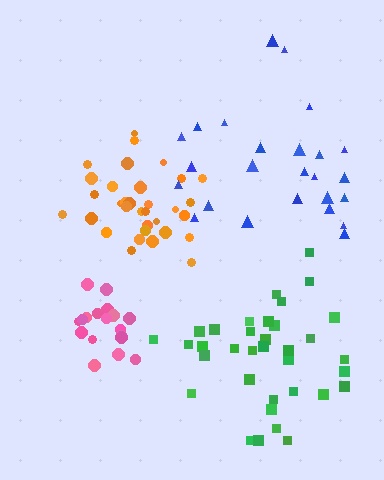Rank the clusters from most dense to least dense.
pink, orange, green, blue.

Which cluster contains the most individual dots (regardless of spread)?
Green (35).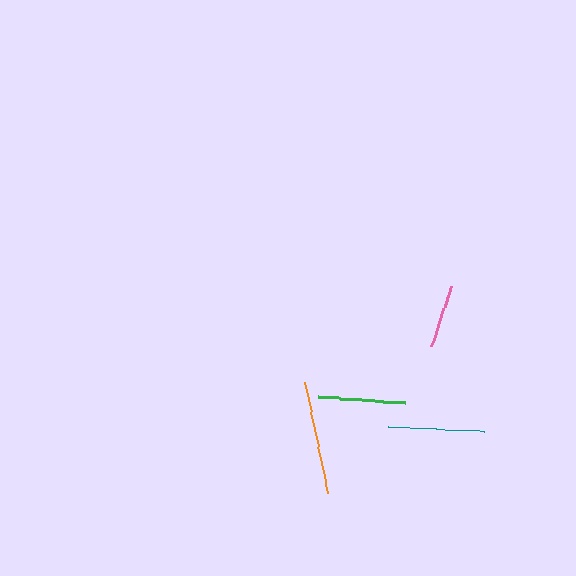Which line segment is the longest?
The orange line is the longest at approximately 114 pixels.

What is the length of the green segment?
The green segment is approximately 86 pixels long.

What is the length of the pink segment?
The pink segment is approximately 64 pixels long.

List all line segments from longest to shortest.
From longest to shortest: orange, teal, green, pink.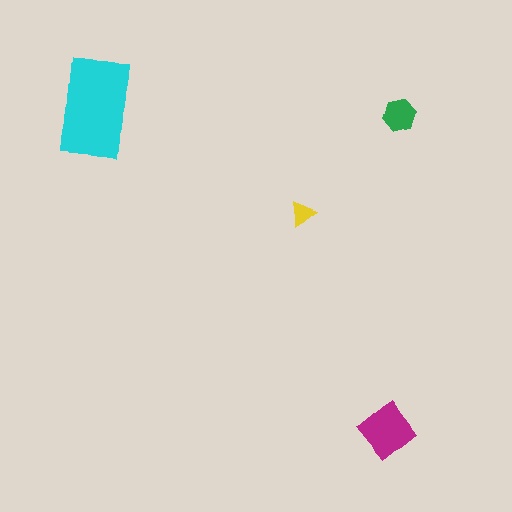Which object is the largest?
The cyan rectangle.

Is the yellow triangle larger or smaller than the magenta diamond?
Smaller.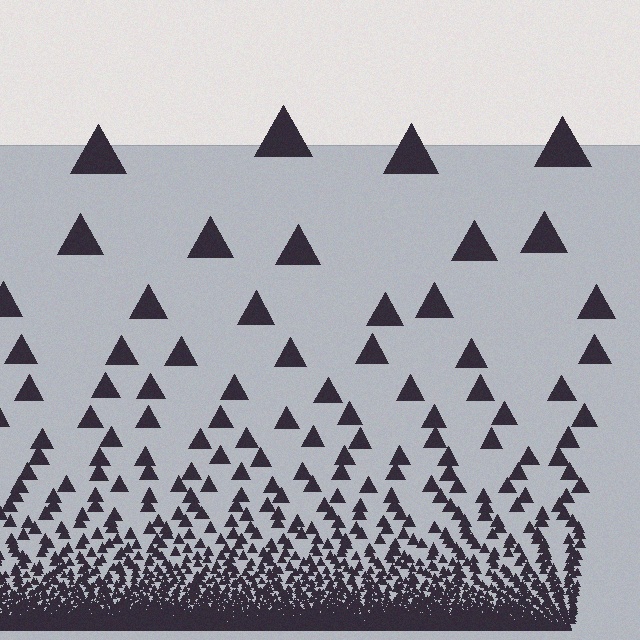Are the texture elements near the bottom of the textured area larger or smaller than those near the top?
Smaller. The gradient is inverted — elements near the bottom are smaller and denser.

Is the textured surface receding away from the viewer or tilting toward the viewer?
The surface appears to tilt toward the viewer. Texture elements get larger and sparser toward the top.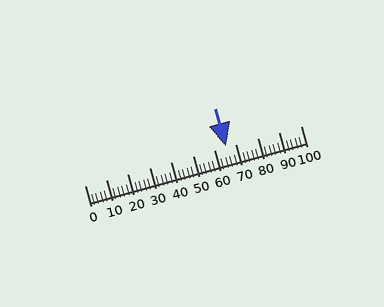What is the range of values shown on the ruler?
The ruler shows values from 0 to 100.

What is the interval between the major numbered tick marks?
The major tick marks are spaced 10 units apart.